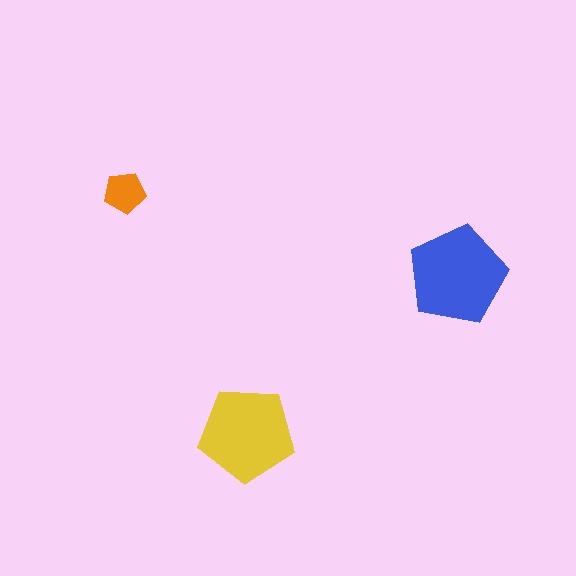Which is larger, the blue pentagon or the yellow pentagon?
The blue one.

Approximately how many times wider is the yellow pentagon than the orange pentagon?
About 2.5 times wider.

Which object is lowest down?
The yellow pentagon is bottommost.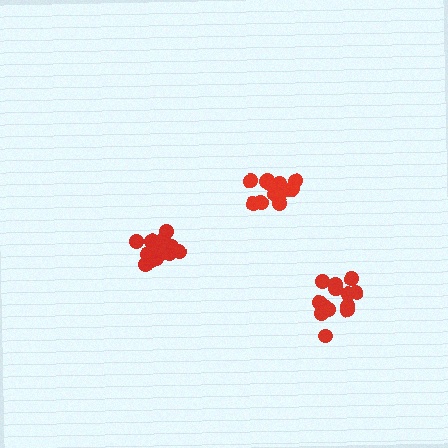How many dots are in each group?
Group 1: 15 dots, Group 2: 17 dots, Group 3: 13 dots (45 total).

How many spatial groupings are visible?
There are 3 spatial groupings.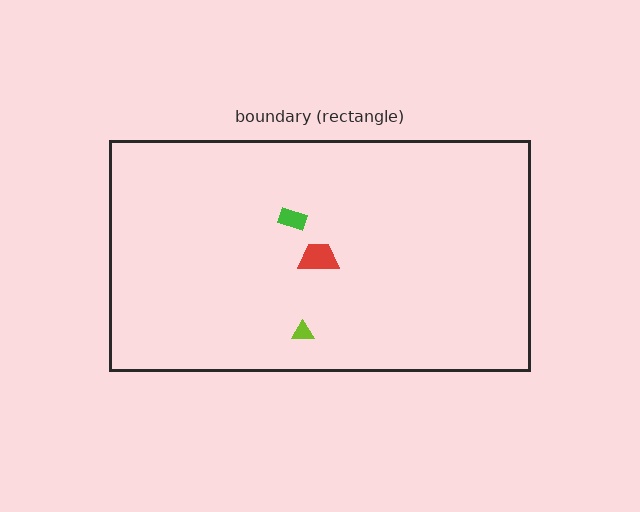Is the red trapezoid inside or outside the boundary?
Inside.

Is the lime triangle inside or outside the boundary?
Inside.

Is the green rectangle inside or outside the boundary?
Inside.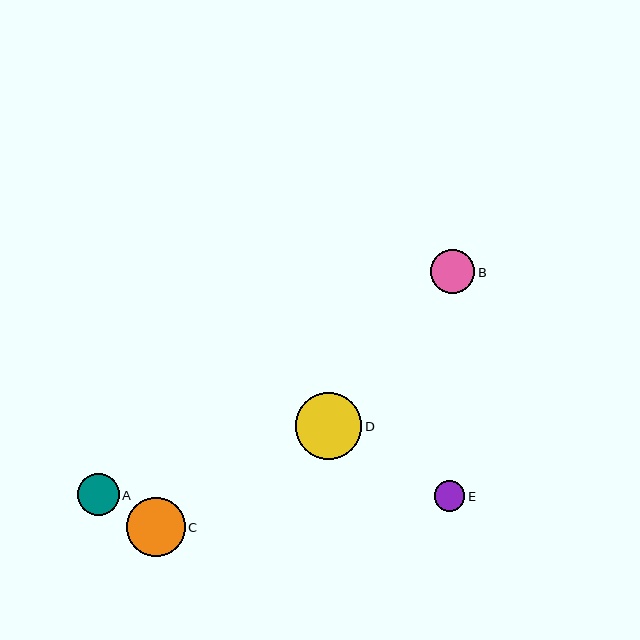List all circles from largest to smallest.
From largest to smallest: D, C, B, A, E.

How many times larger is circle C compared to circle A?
Circle C is approximately 1.4 times the size of circle A.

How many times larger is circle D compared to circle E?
Circle D is approximately 2.2 times the size of circle E.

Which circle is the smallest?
Circle E is the smallest with a size of approximately 31 pixels.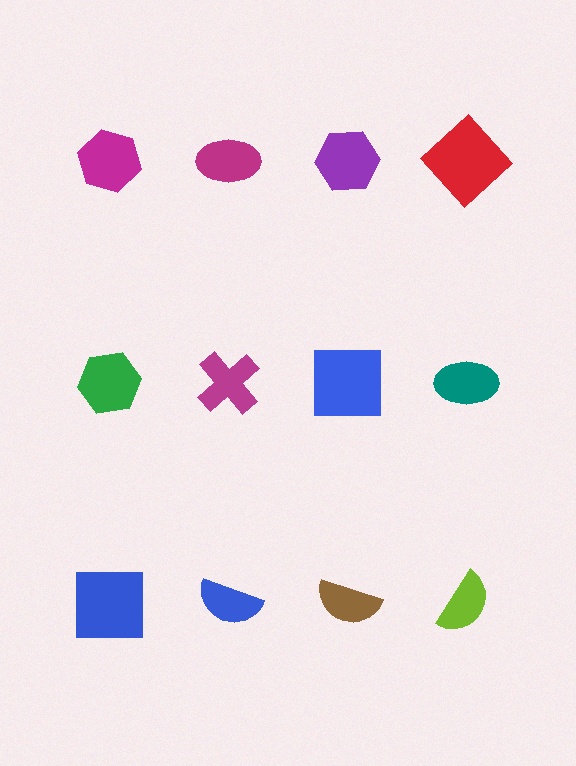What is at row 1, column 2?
A magenta ellipse.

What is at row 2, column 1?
A green hexagon.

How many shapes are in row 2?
4 shapes.